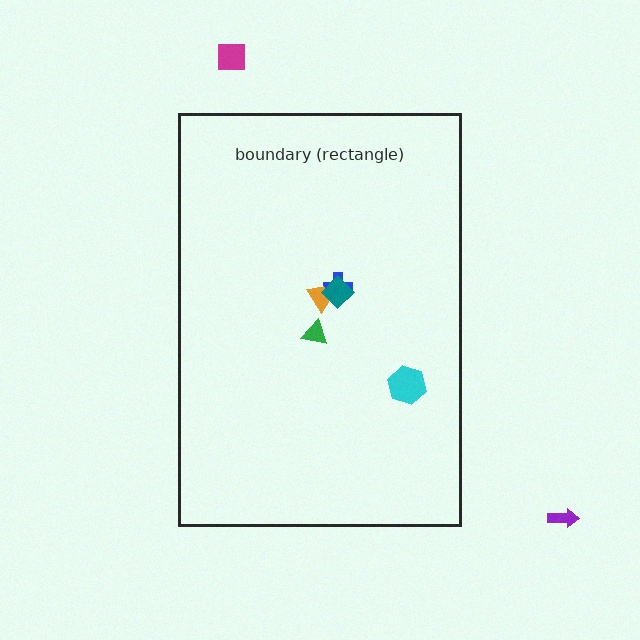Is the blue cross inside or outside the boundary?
Inside.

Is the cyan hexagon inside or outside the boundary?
Inside.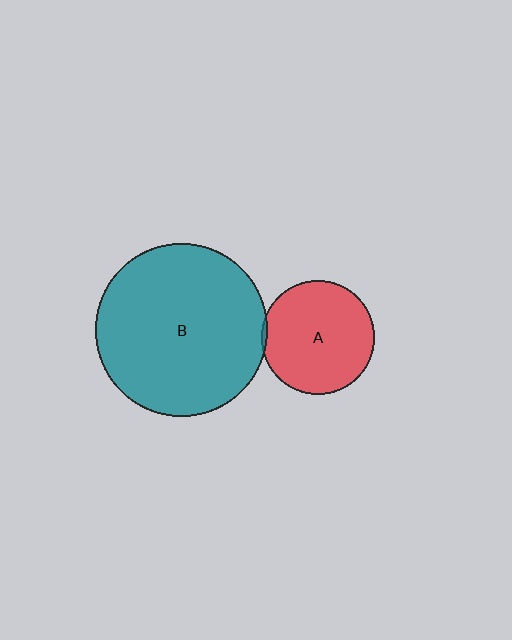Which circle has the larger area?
Circle B (teal).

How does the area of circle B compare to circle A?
Approximately 2.3 times.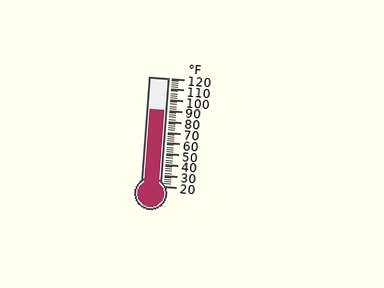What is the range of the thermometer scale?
The thermometer scale ranges from 20°F to 120°F.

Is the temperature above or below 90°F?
The temperature is at 90°F.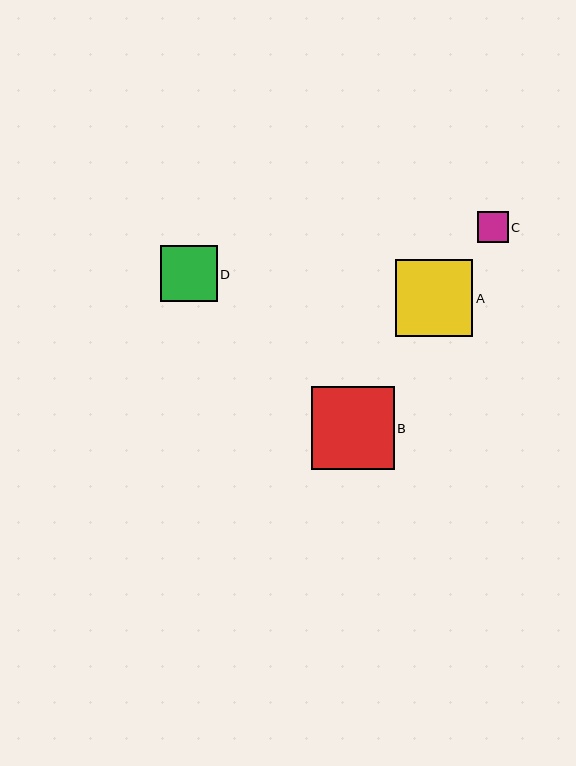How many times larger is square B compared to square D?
Square B is approximately 1.5 times the size of square D.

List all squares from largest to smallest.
From largest to smallest: B, A, D, C.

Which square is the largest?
Square B is the largest with a size of approximately 83 pixels.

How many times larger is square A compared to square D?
Square A is approximately 1.4 times the size of square D.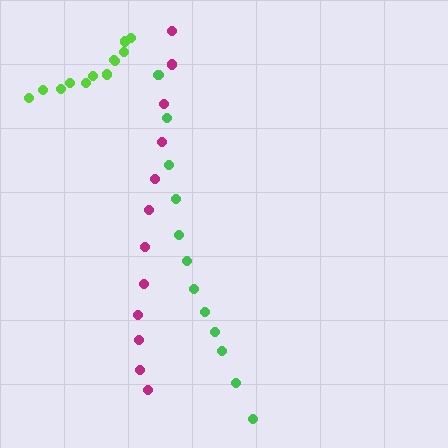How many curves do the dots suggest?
There are 3 distinct paths.